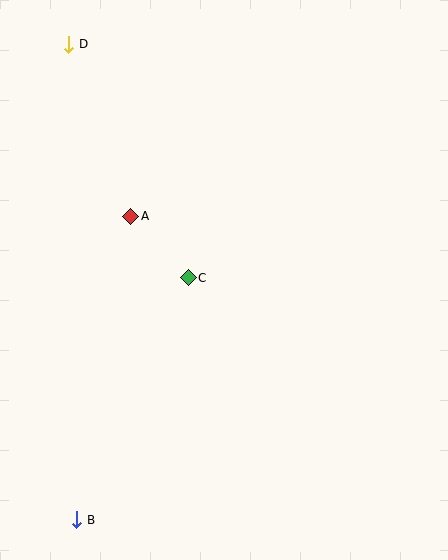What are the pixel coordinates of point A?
Point A is at (131, 216).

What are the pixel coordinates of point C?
Point C is at (188, 278).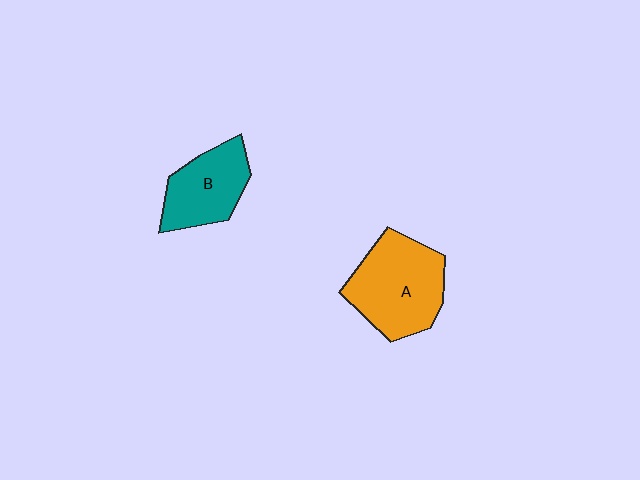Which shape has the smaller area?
Shape B (teal).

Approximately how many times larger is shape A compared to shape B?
Approximately 1.4 times.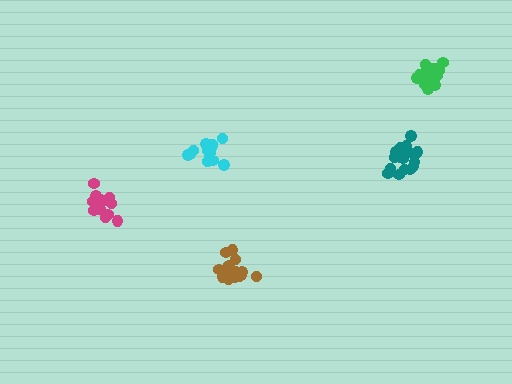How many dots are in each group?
Group 1: 18 dots, Group 2: 13 dots, Group 3: 17 dots, Group 4: 16 dots, Group 5: 14 dots (78 total).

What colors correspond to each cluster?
The clusters are colored: green, magenta, teal, brown, cyan.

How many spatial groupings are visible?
There are 5 spatial groupings.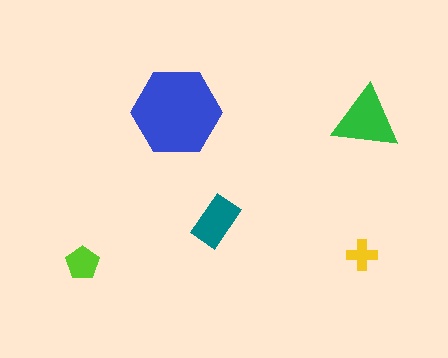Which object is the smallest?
The yellow cross.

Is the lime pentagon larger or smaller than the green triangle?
Smaller.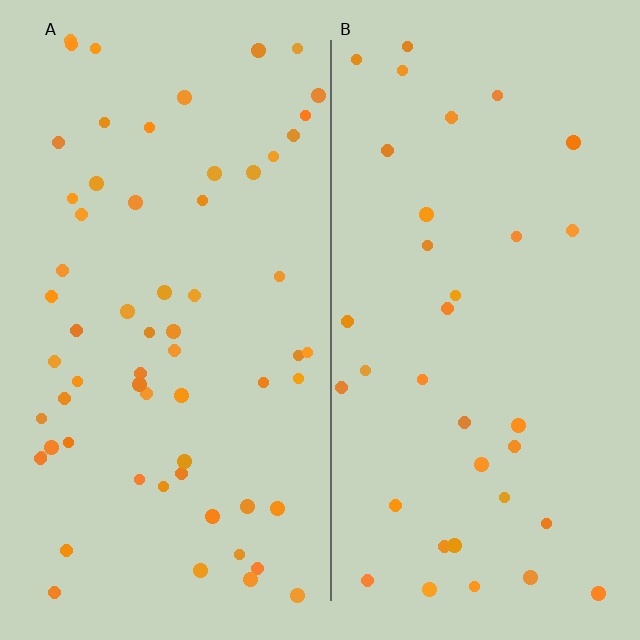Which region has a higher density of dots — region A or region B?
A (the left).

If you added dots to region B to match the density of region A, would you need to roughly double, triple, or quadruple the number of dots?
Approximately double.